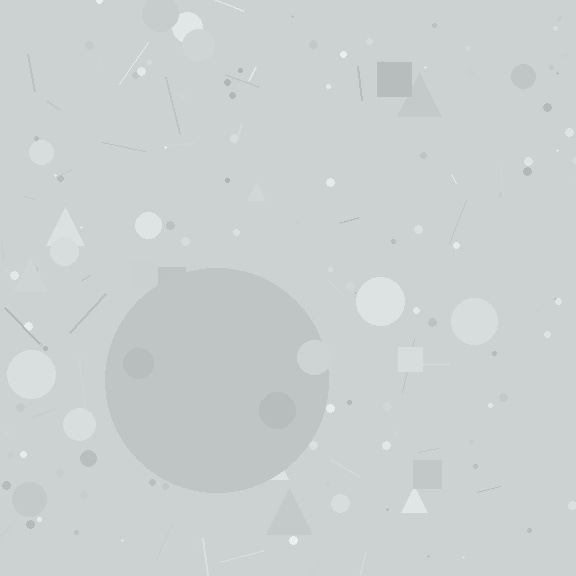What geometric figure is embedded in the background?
A circle is embedded in the background.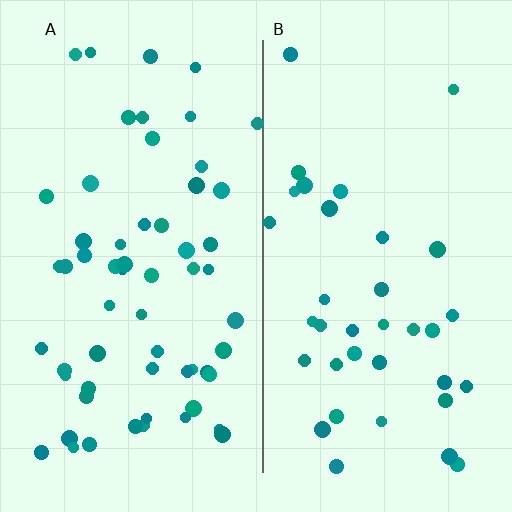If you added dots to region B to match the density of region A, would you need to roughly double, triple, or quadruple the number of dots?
Approximately double.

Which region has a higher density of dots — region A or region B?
A (the left).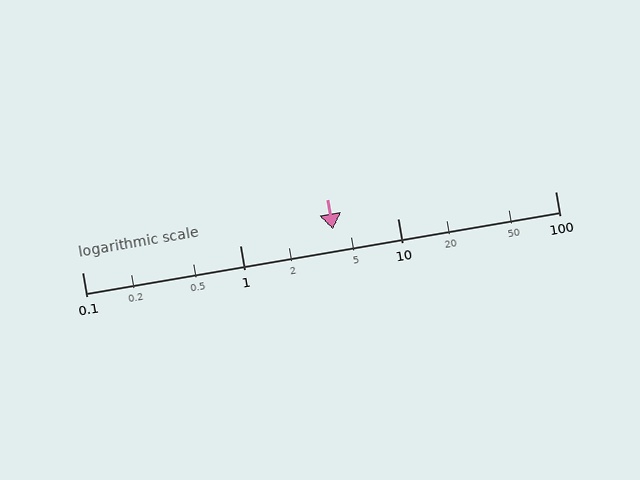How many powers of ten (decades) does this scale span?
The scale spans 3 decades, from 0.1 to 100.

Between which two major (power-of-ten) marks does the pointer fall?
The pointer is between 1 and 10.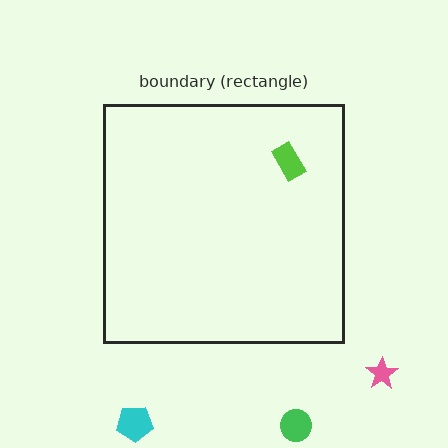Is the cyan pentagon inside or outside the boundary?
Outside.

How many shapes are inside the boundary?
1 inside, 3 outside.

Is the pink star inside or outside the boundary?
Outside.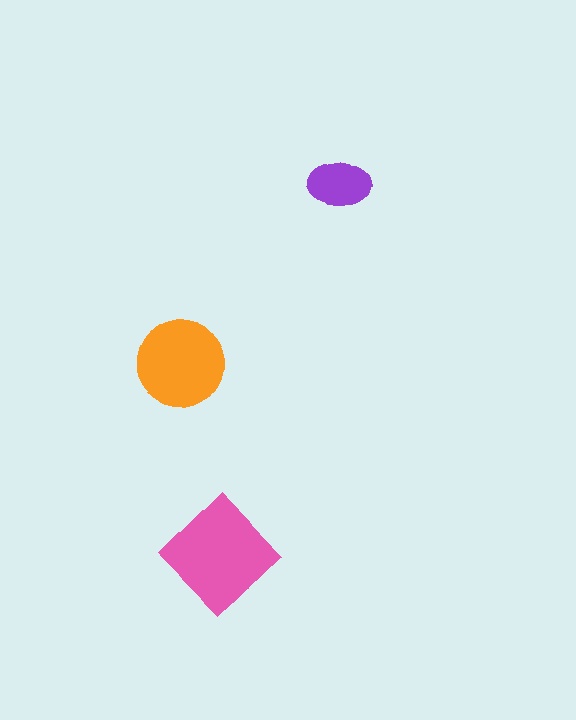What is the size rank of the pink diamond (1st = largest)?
1st.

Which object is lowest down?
The pink diamond is bottommost.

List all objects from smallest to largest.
The purple ellipse, the orange circle, the pink diamond.